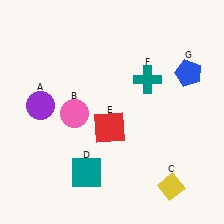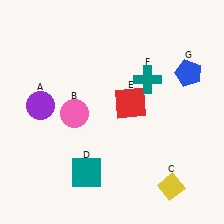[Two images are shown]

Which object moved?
The red square (E) moved up.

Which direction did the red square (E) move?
The red square (E) moved up.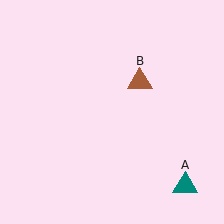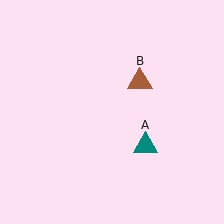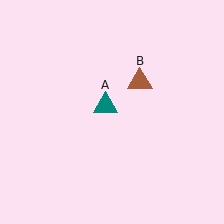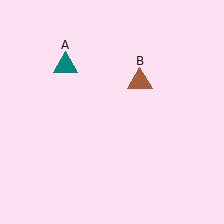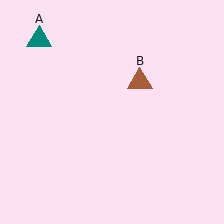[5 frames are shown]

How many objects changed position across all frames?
1 object changed position: teal triangle (object A).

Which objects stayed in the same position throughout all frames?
Brown triangle (object B) remained stationary.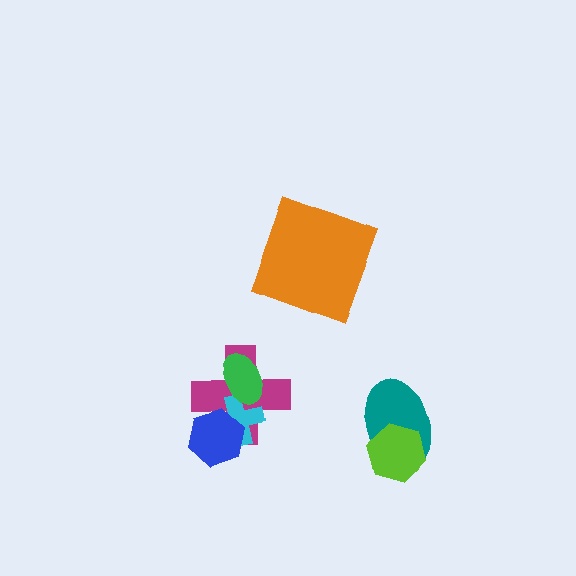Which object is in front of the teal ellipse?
The lime hexagon is in front of the teal ellipse.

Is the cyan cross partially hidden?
Yes, it is partially covered by another shape.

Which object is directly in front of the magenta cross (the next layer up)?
The cyan cross is directly in front of the magenta cross.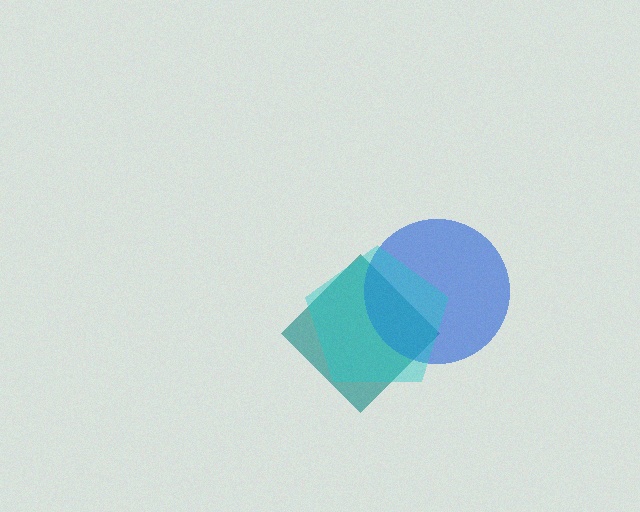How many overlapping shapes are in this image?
There are 3 overlapping shapes in the image.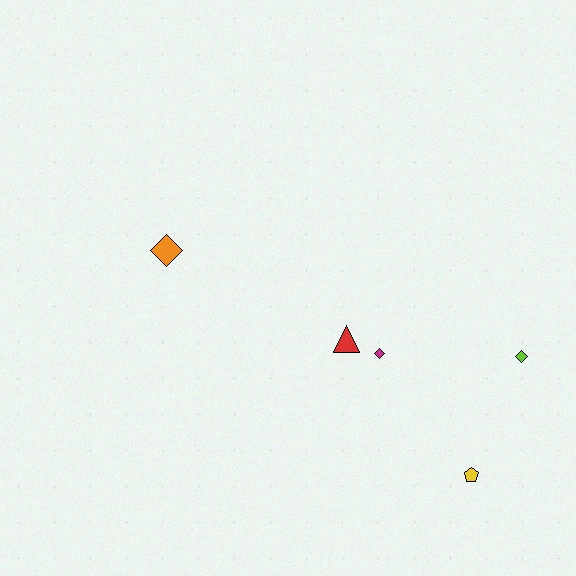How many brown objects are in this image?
There are no brown objects.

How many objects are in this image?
There are 5 objects.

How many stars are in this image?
There are no stars.